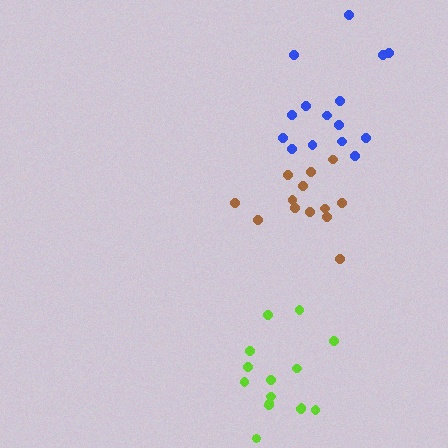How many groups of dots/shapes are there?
There are 3 groups.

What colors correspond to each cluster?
The clusters are colored: brown, blue, lime.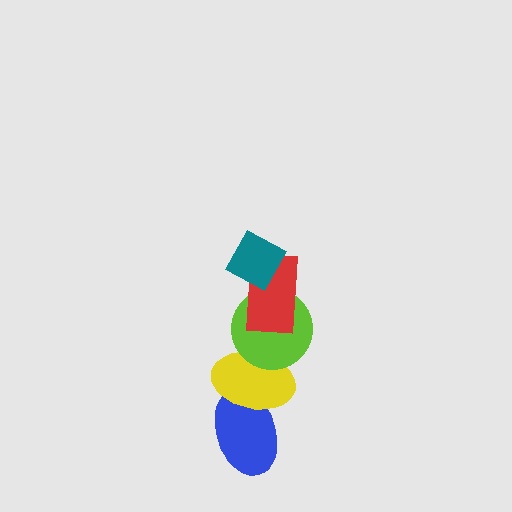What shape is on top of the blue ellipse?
The yellow ellipse is on top of the blue ellipse.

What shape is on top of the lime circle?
The red rectangle is on top of the lime circle.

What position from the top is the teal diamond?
The teal diamond is 1st from the top.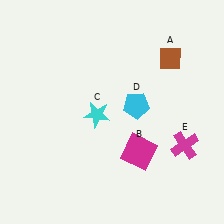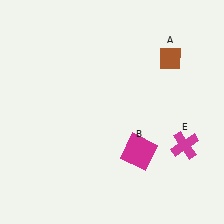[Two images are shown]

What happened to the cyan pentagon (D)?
The cyan pentagon (D) was removed in Image 2. It was in the top-right area of Image 1.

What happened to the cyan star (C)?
The cyan star (C) was removed in Image 2. It was in the bottom-left area of Image 1.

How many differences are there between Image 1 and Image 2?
There are 2 differences between the two images.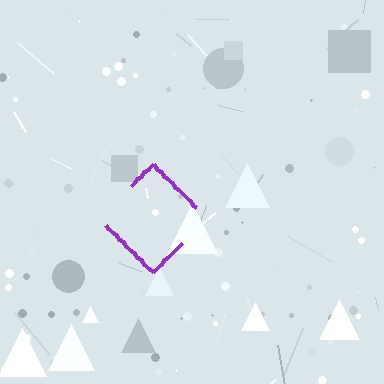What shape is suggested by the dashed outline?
The dashed outline suggests a diamond.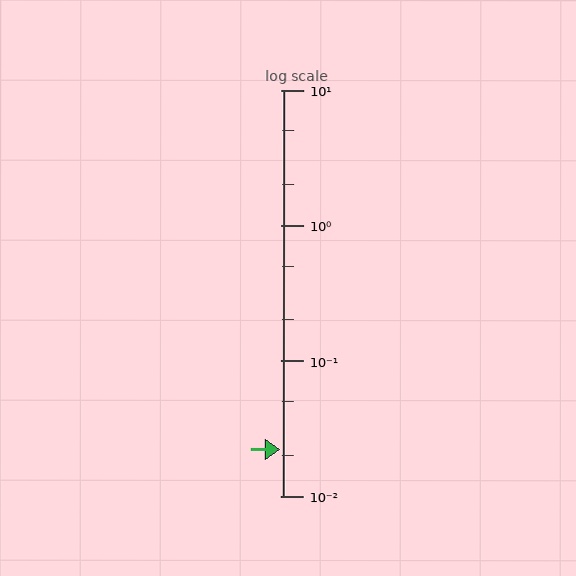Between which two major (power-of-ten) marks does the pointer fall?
The pointer is between 0.01 and 0.1.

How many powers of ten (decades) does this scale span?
The scale spans 3 decades, from 0.01 to 10.